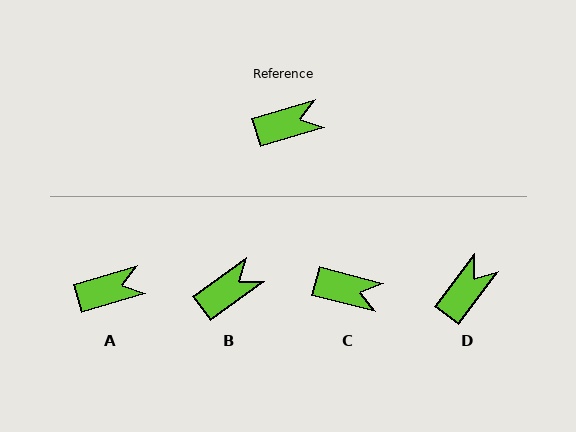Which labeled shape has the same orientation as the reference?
A.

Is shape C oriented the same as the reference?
No, it is off by about 31 degrees.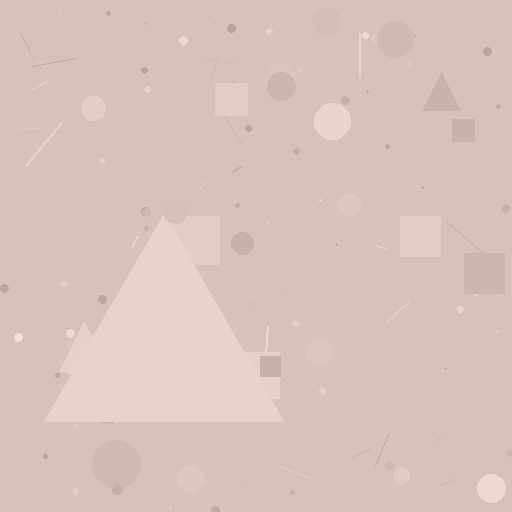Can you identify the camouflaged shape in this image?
The camouflaged shape is a triangle.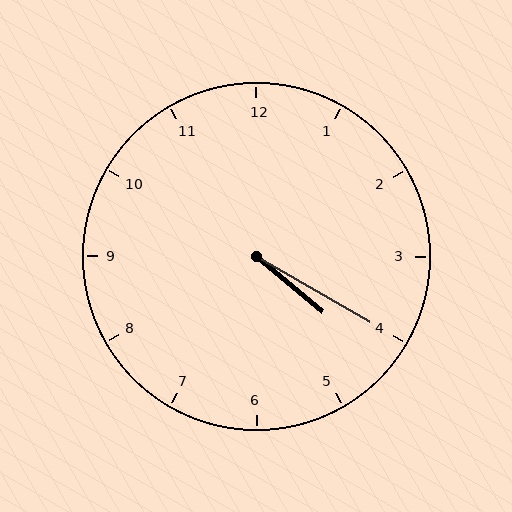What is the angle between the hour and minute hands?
Approximately 10 degrees.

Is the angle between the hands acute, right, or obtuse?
It is acute.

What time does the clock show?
4:20.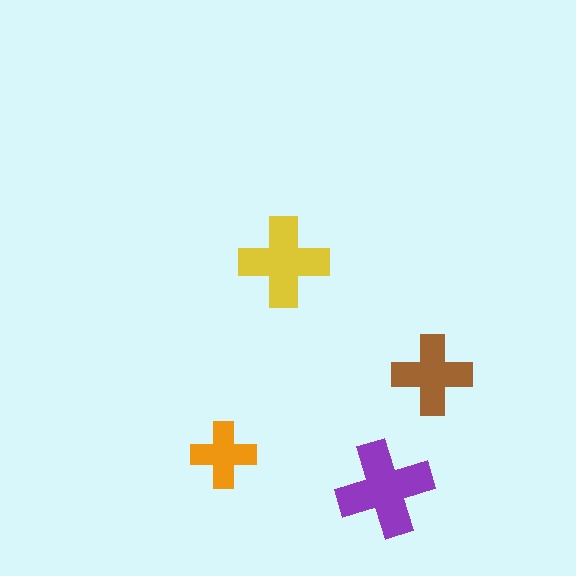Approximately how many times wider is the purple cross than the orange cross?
About 1.5 times wider.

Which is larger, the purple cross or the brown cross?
The purple one.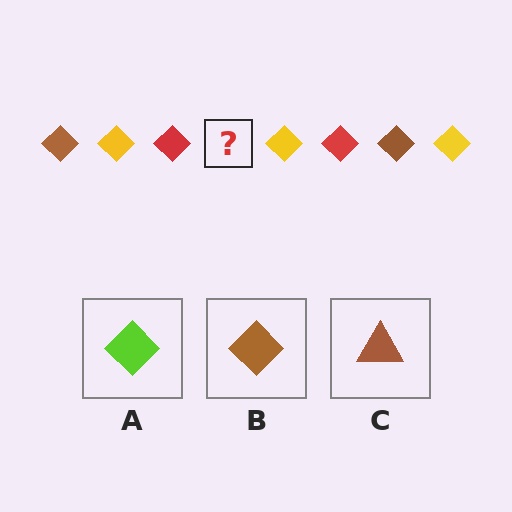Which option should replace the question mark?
Option B.